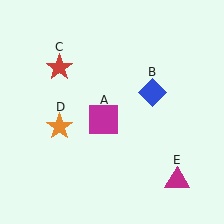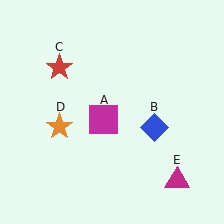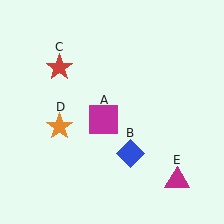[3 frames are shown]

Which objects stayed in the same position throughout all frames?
Magenta square (object A) and red star (object C) and orange star (object D) and magenta triangle (object E) remained stationary.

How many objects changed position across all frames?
1 object changed position: blue diamond (object B).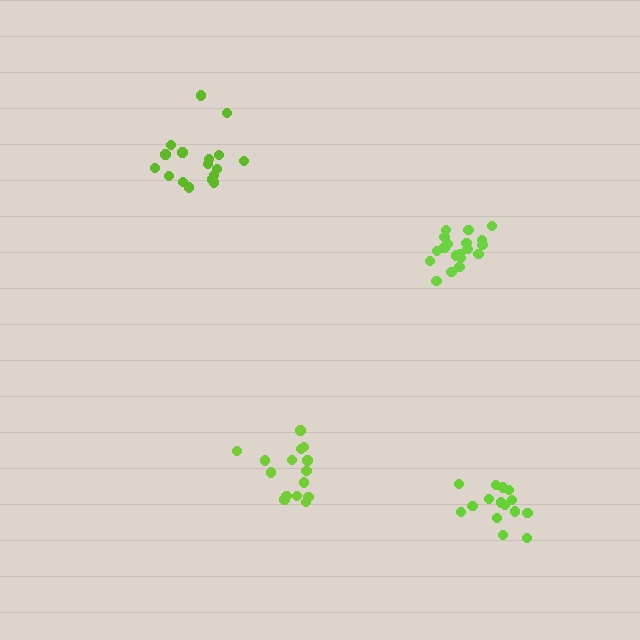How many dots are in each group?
Group 1: 15 dots, Group 2: 19 dots, Group 3: 15 dots, Group 4: 18 dots (67 total).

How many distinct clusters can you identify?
There are 4 distinct clusters.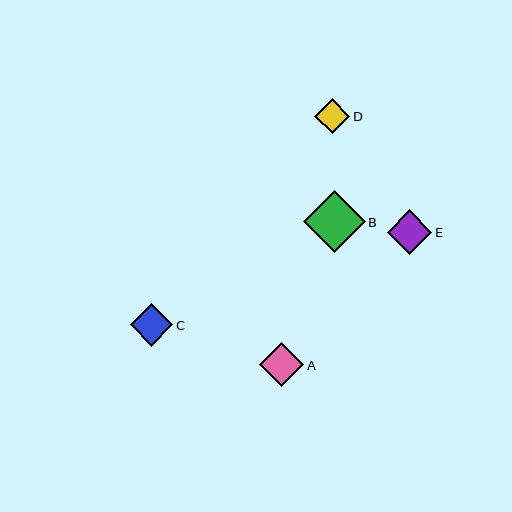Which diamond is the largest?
Diamond B is the largest with a size of approximately 62 pixels.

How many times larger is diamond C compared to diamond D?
Diamond C is approximately 1.2 times the size of diamond D.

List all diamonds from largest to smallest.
From largest to smallest: B, E, A, C, D.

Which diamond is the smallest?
Diamond D is the smallest with a size of approximately 35 pixels.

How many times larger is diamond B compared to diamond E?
Diamond B is approximately 1.4 times the size of diamond E.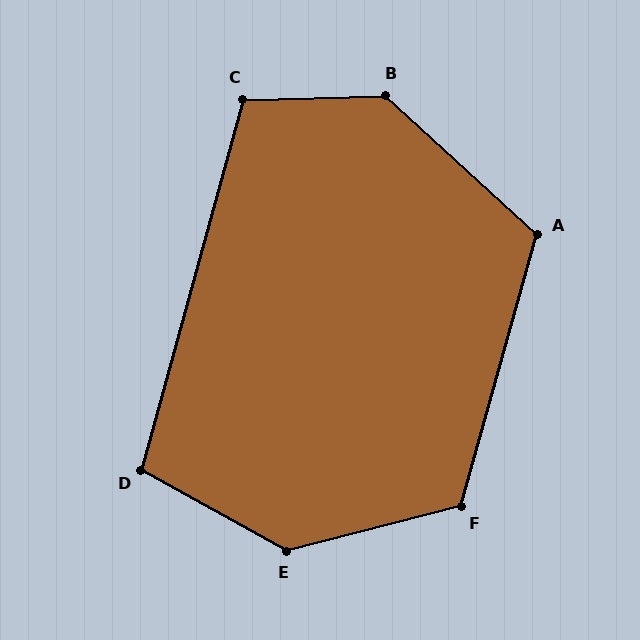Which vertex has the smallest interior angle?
D, at approximately 104 degrees.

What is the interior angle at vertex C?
Approximately 107 degrees (obtuse).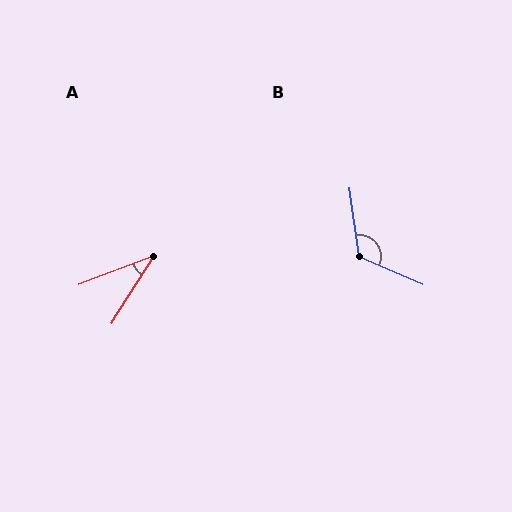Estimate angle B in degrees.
Approximately 122 degrees.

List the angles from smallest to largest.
A (37°), B (122°).